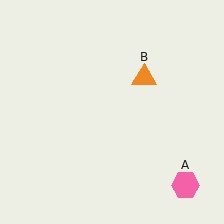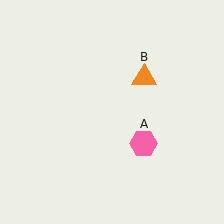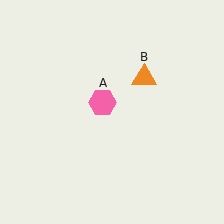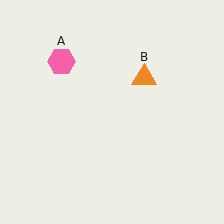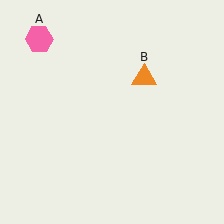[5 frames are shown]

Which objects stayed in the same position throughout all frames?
Orange triangle (object B) remained stationary.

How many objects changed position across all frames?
1 object changed position: pink hexagon (object A).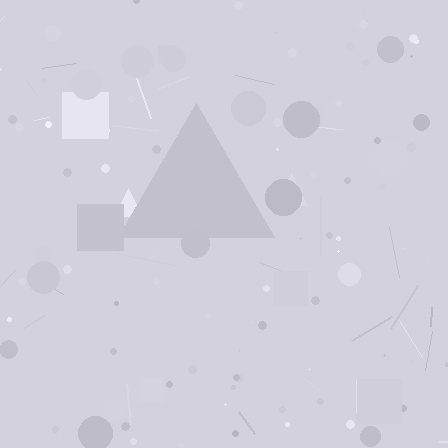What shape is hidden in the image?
A triangle is hidden in the image.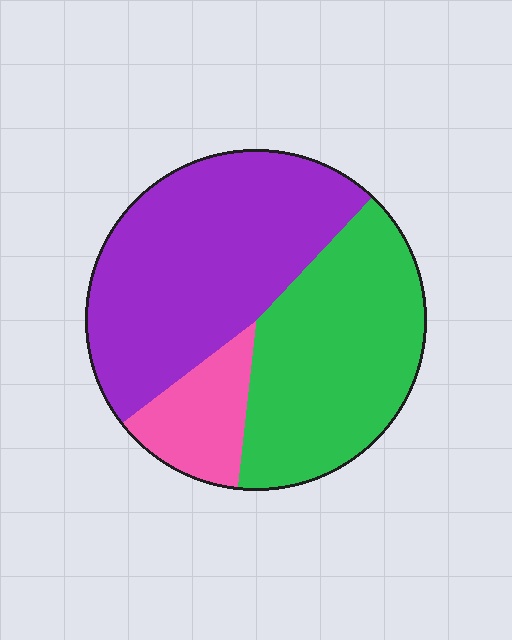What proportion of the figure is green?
Green takes up about two fifths (2/5) of the figure.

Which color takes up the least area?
Pink, at roughly 15%.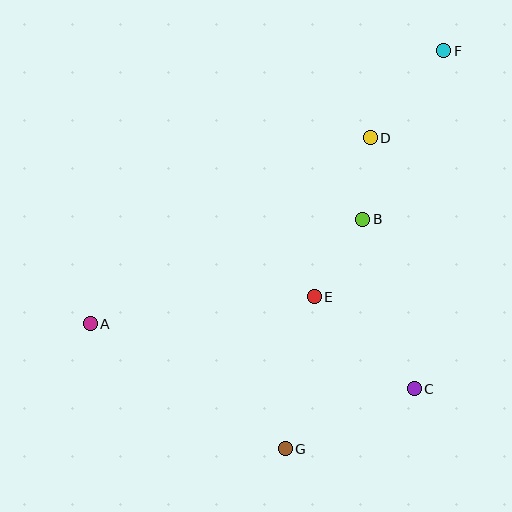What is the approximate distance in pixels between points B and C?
The distance between B and C is approximately 177 pixels.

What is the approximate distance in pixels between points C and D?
The distance between C and D is approximately 255 pixels.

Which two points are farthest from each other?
Points A and F are farthest from each other.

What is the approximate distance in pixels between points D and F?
The distance between D and F is approximately 114 pixels.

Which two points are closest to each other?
Points B and D are closest to each other.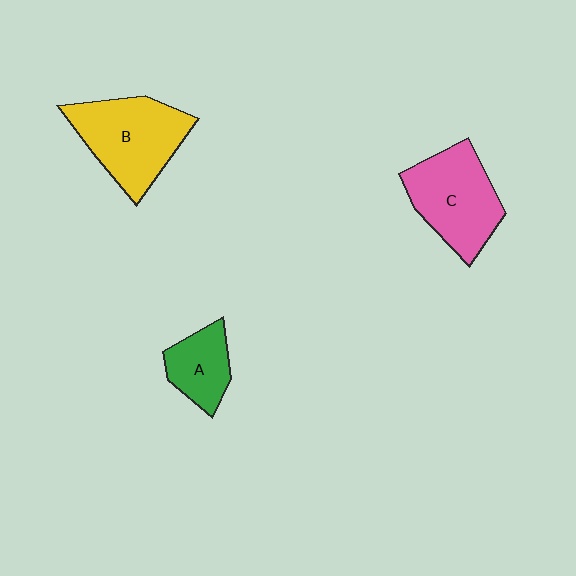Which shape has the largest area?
Shape B (yellow).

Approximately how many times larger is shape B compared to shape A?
Approximately 1.9 times.